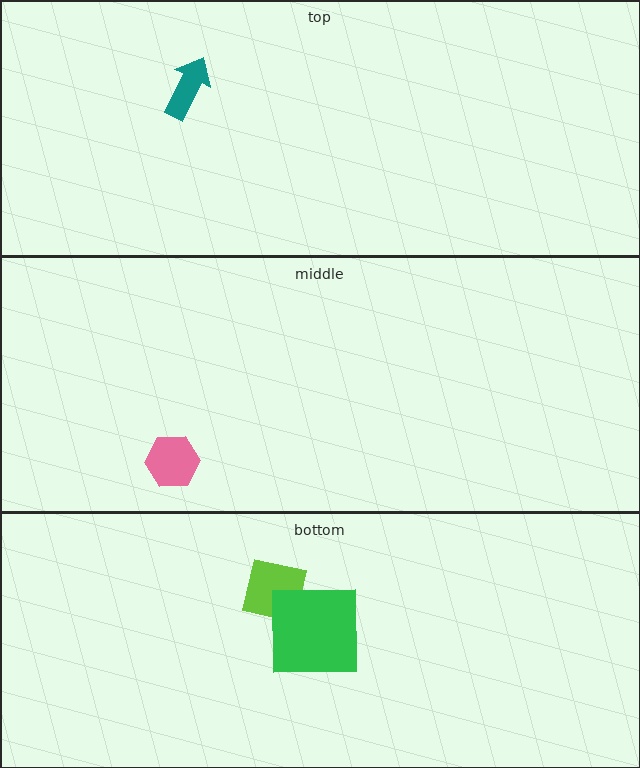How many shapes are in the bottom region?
2.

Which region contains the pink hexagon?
The middle region.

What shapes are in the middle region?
The pink hexagon.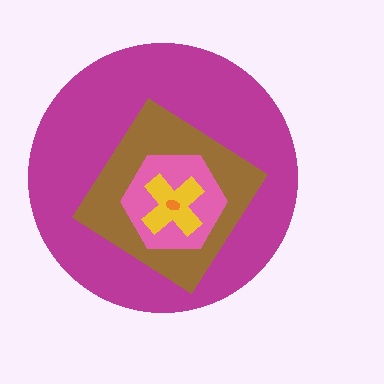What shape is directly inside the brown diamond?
The pink hexagon.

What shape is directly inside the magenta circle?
The brown diamond.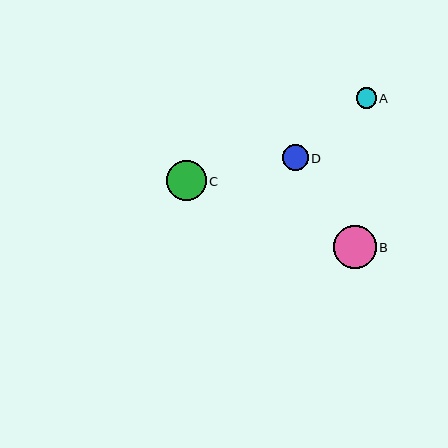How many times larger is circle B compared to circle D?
Circle B is approximately 1.7 times the size of circle D.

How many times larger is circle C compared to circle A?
Circle C is approximately 2.0 times the size of circle A.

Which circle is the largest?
Circle B is the largest with a size of approximately 43 pixels.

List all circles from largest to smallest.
From largest to smallest: B, C, D, A.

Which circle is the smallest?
Circle A is the smallest with a size of approximately 20 pixels.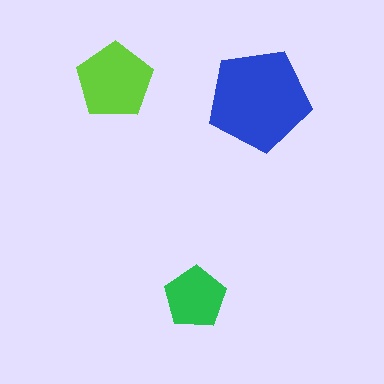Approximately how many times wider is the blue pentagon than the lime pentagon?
About 1.5 times wider.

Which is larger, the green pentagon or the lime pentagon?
The lime one.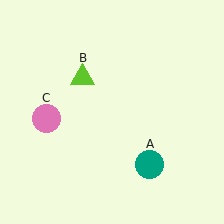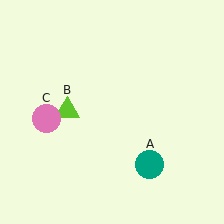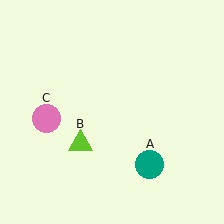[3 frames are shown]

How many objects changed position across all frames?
1 object changed position: lime triangle (object B).